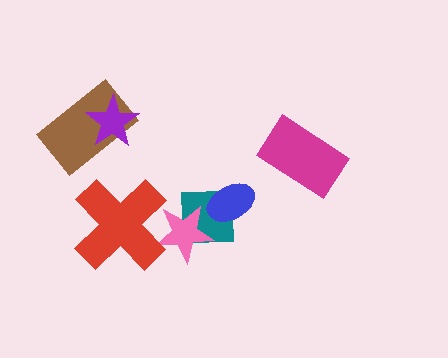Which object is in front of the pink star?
The red cross is in front of the pink star.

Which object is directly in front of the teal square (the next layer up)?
The pink star is directly in front of the teal square.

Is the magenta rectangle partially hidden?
No, no other shape covers it.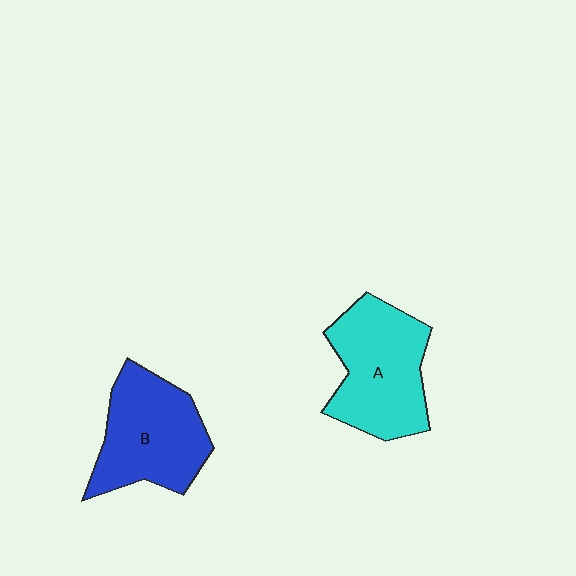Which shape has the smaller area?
Shape B (blue).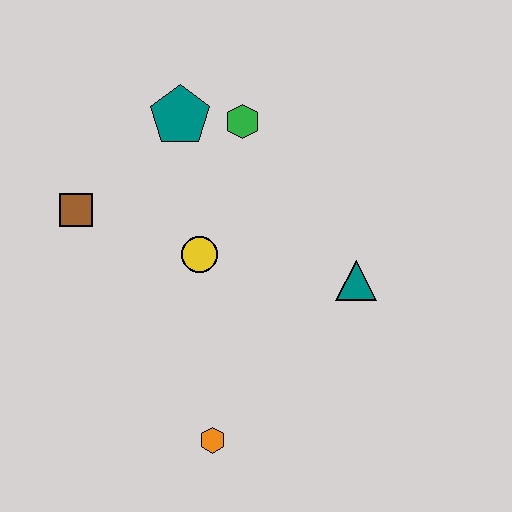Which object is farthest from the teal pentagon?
The orange hexagon is farthest from the teal pentagon.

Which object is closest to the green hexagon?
The teal pentagon is closest to the green hexagon.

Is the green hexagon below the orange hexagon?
No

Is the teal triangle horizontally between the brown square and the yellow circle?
No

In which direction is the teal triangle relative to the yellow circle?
The teal triangle is to the right of the yellow circle.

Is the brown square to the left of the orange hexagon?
Yes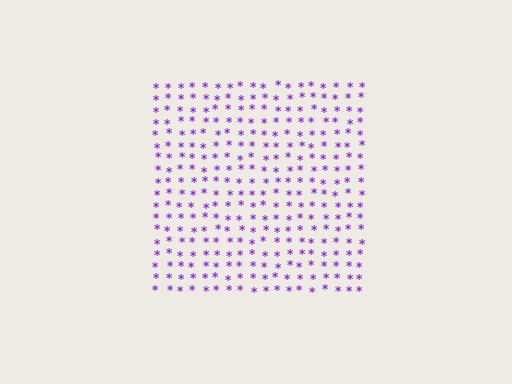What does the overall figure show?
The overall figure shows a square.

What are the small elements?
The small elements are asterisks.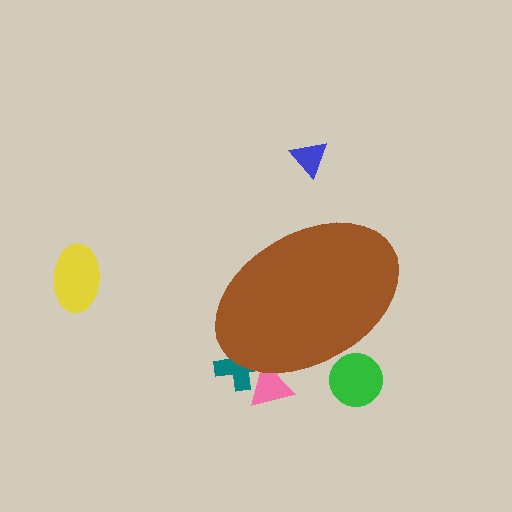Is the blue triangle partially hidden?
No, the blue triangle is fully visible.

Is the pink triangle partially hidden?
Yes, the pink triangle is partially hidden behind the brown ellipse.